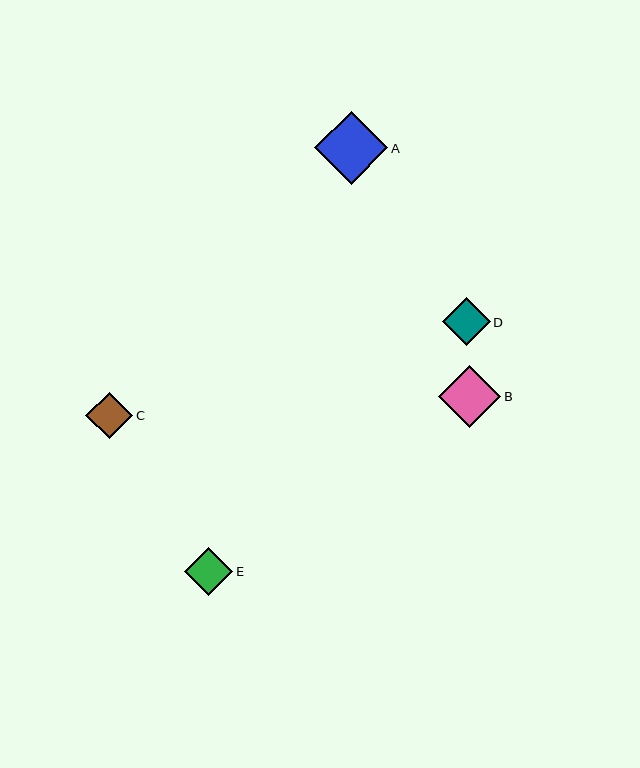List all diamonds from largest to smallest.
From largest to smallest: A, B, E, D, C.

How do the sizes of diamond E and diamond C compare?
Diamond E and diamond C are approximately the same size.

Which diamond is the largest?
Diamond A is the largest with a size of approximately 74 pixels.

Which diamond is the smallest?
Diamond C is the smallest with a size of approximately 47 pixels.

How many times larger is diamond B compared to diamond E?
Diamond B is approximately 1.3 times the size of diamond E.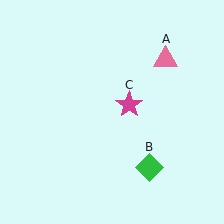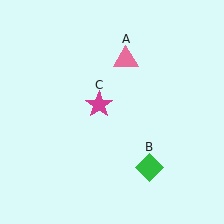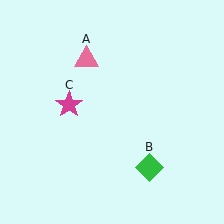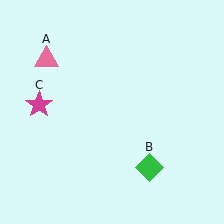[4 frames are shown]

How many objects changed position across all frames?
2 objects changed position: pink triangle (object A), magenta star (object C).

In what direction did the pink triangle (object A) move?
The pink triangle (object A) moved left.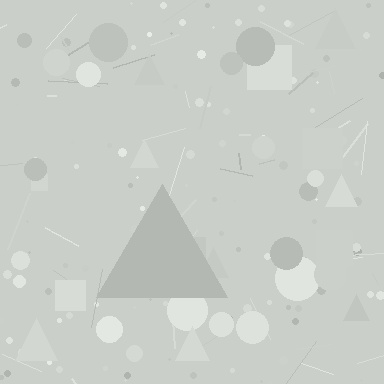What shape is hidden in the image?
A triangle is hidden in the image.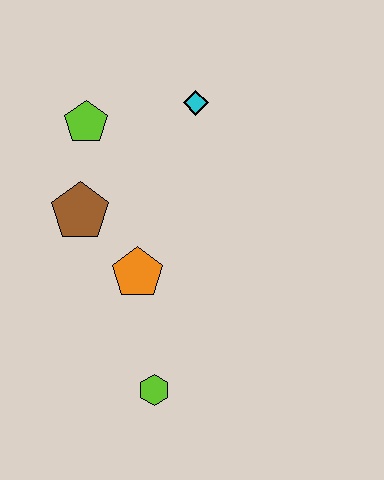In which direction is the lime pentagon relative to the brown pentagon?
The lime pentagon is above the brown pentagon.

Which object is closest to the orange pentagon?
The brown pentagon is closest to the orange pentagon.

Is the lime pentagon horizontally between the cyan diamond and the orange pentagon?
No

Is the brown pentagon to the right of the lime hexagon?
No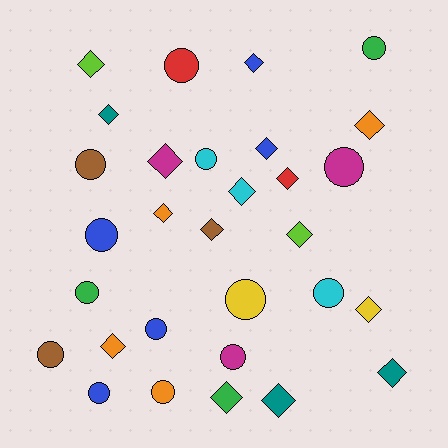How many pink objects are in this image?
There are no pink objects.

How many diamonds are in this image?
There are 16 diamonds.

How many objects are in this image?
There are 30 objects.